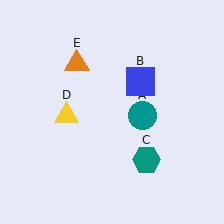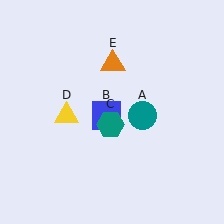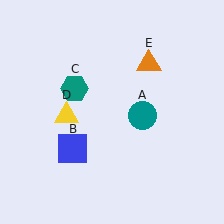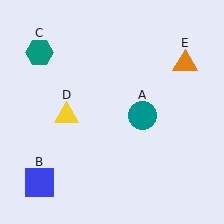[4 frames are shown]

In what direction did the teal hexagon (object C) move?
The teal hexagon (object C) moved up and to the left.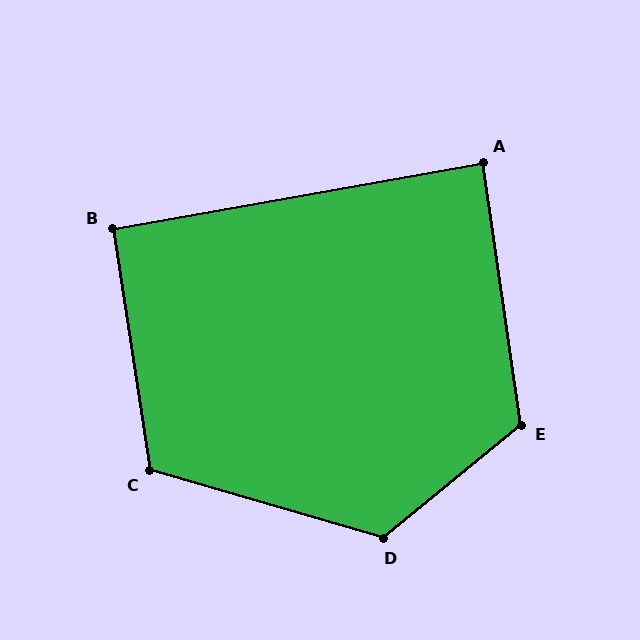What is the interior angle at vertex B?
Approximately 91 degrees (approximately right).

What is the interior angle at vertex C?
Approximately 115 degrees (obtuse).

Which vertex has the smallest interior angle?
A, at approximately 88 degrees.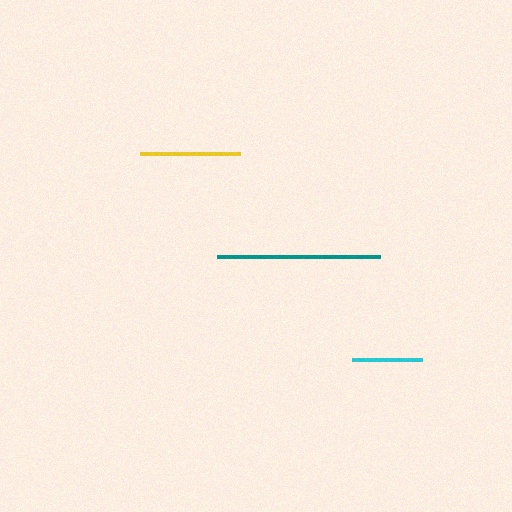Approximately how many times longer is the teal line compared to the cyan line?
The teal line is approximately 2.3 times the length of the cyan line.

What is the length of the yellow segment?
The yellow segment is approximately 100 pixels long.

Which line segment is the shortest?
The cyan line is the shortest at approximately 70 pixels.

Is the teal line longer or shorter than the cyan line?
The teal line is longer than the cyan line.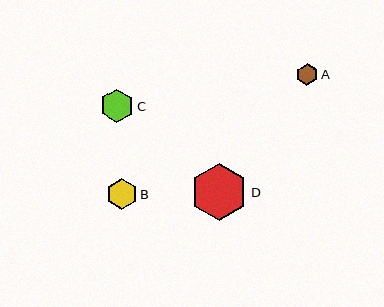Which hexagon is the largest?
Hexagon D is the largest with a size of approximately 58 pixels.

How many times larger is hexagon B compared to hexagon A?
Hexagon B is approximately 1.4 times the size of hexagon A.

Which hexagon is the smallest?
Hexagon A is the smallest with a size of approximately 21 pixels.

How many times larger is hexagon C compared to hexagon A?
Hexagon C is approximately 1.6 times the size of hexagon A.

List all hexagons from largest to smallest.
From largest to smallest: D, C, B, A.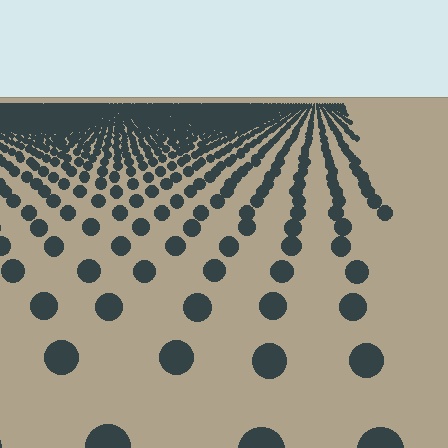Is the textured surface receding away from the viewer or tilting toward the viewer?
The surface is receding away from the viewer. Texture elements get smaller and denser toward the top.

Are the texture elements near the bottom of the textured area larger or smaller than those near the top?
Larger. Near the bottom, elements are closer to the viewer and appear at a bigger on-screen size.